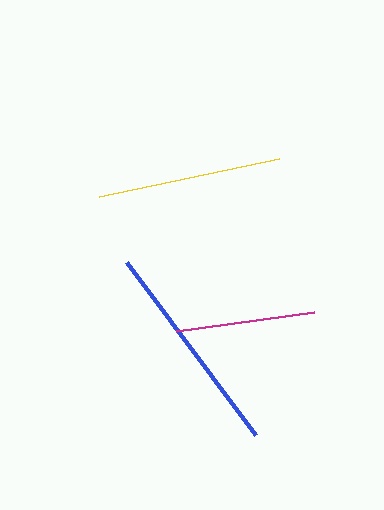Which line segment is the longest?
The blue line is the longest at approximately 216 pixels.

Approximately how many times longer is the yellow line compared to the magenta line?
The yellow line is approximately 1.3 times the length of the magenta line.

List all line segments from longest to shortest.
From longest to shortest: blue, yellow, magenta.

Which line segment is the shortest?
The magenta line is the shortest at approximately 139 pixels.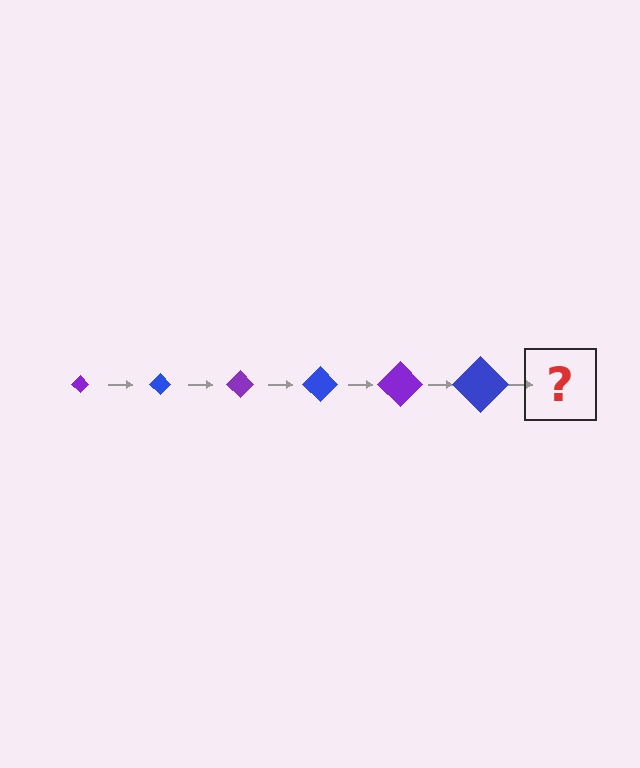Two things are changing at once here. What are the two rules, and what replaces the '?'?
The two rules are that the diamond grows larger each step and the color cycles through purple and blue. The '?' should be a purple diamond, larger than the previous one.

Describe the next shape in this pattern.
It should be a purple diamond, larger than the previous one.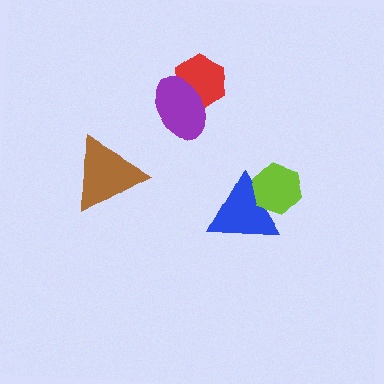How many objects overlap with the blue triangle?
1 object overlaps with the blue triangle.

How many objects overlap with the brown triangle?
0 objects overlap with the brown triangle.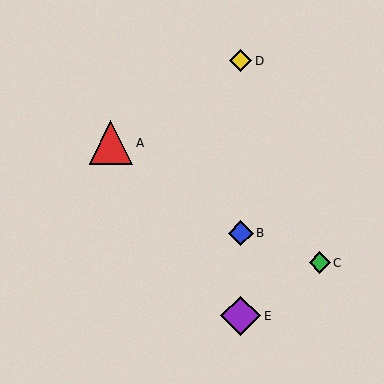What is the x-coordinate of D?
Object D is at x≈241.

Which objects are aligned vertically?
Objects B, D, E are aligned vertically.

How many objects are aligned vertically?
3 objects (B, D, E) are aligned vertically.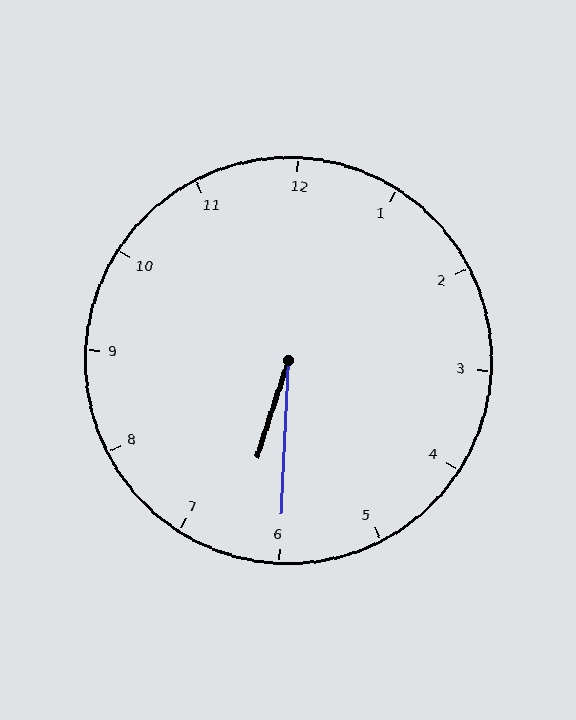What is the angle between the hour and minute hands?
Approximately 15 degrees.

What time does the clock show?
6:30.